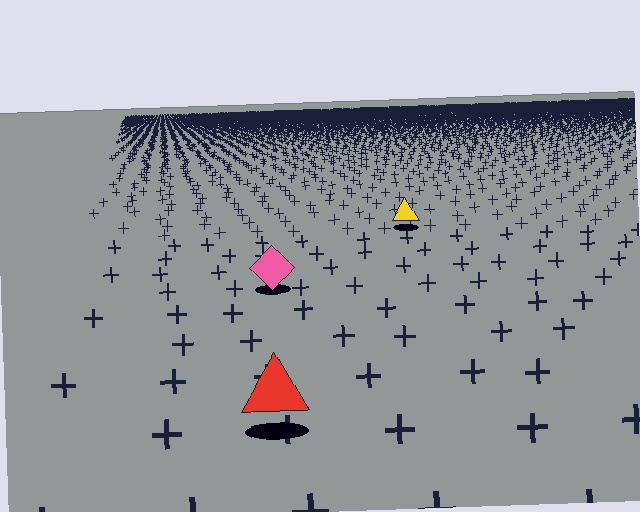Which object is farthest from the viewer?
The yellow triangle is farthest from the viewer. It appears smaller and the ground texture around it is denser.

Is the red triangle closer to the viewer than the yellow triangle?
Yes. The red triangle is closer — you can tell from the texture gradient: the ground texture is coarser near it.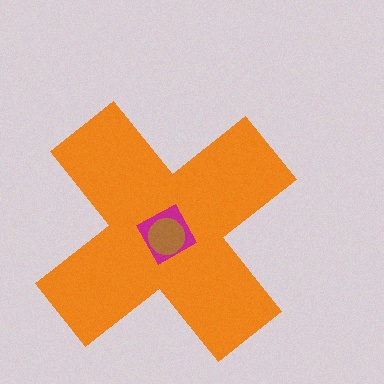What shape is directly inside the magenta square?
The brown circle.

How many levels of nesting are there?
3.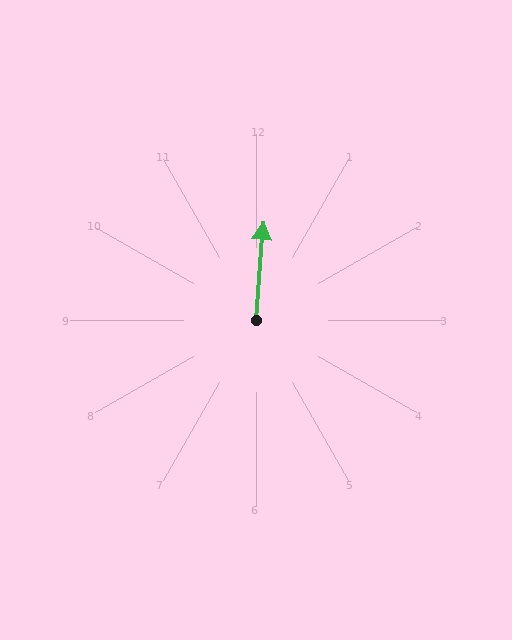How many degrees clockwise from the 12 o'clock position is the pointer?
Approximately 4 degrees.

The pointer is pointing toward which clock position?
Roughly 12 o'clock.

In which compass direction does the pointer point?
North.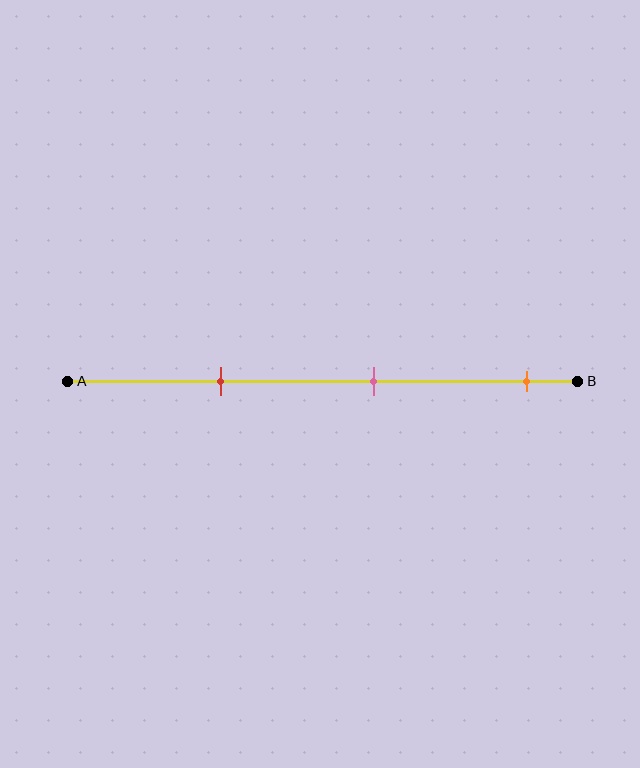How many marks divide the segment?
There are 3 marks dividing the segment.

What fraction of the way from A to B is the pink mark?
The pink mark is approximately 60% (0.6) of the way from A to B.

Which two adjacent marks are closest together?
The red and pink marks are the closest adjacent pair.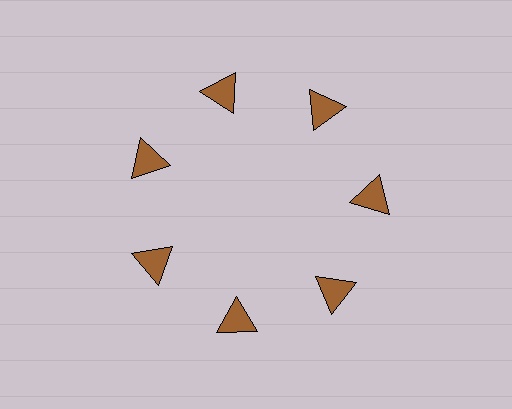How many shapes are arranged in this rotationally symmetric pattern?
There are 7 shapes, arranged in 7 groups of 1.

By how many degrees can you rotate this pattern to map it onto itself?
The pattern maps onto itself every 51 degrees of rotation.